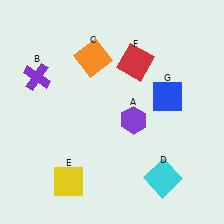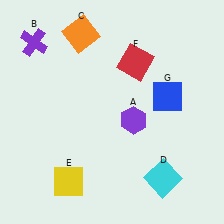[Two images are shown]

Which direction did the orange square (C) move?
The orange square (C) moved up.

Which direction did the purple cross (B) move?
The purple cross (B) moved up.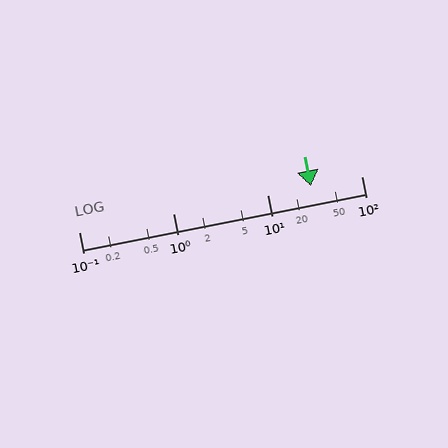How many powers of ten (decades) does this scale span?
The scale spans 3 decades, from 0.1 to 100.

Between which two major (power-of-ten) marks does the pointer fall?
The pointer is between 10 and 100.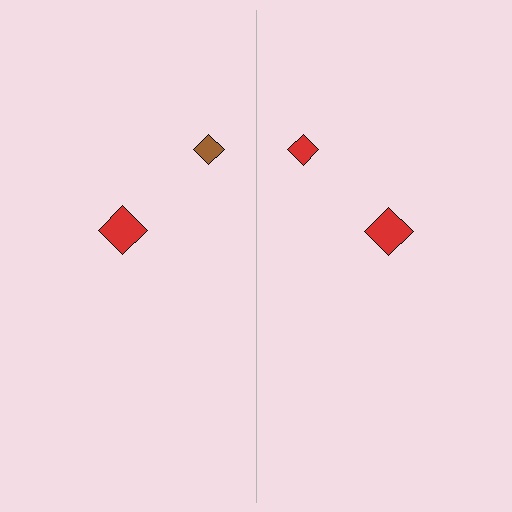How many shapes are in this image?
There are 4 shapes in this image.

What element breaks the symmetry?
The red diamond on the right side breaks the symmetry — its mirror counterpart is brown.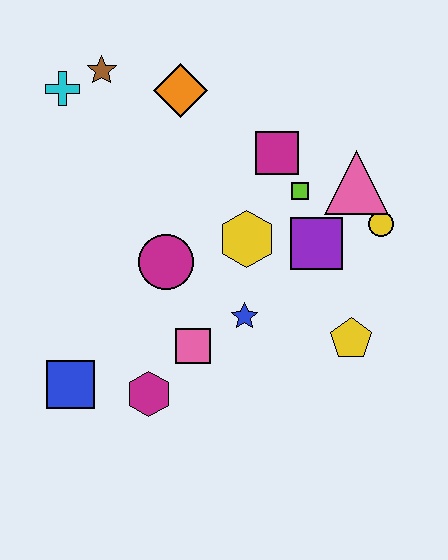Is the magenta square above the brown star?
No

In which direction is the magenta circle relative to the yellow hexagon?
The magenta circle is to the left of the yellow hexagon.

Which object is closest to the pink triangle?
The yellow circle is closest to the pink triangle.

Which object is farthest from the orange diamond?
The blue square is farthest from the orange diamond.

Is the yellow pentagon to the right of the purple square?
Yes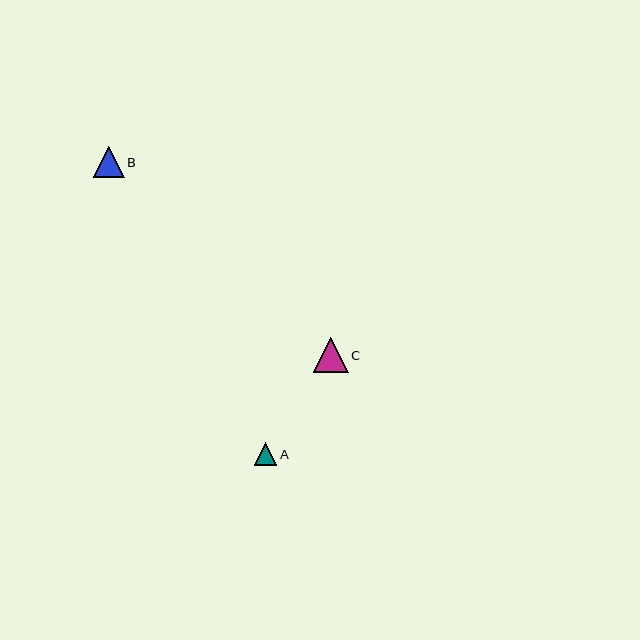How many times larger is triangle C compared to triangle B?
Triangle C is approximately 1.1 times the size of triangle B.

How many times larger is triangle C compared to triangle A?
Triangle C is approximately 1.5 times the size of triangle A.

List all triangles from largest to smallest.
From largest to smallest: C, B, A.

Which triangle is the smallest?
Triangle A is the smallest with a size of approximately 23 pixels.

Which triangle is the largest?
Triangle C is the largest with a size of approximately 35 pixels.